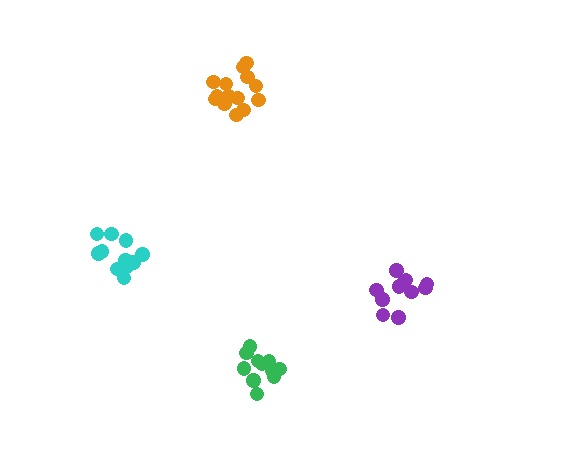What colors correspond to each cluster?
The clusters are colored: orange, green, purple, cyan.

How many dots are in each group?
Group 1: 14 dots, Group 2: 11 dots, Group 3: 11 dots, Group 4: 11 dots (47 total).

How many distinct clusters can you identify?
There are 4 distinct clusters.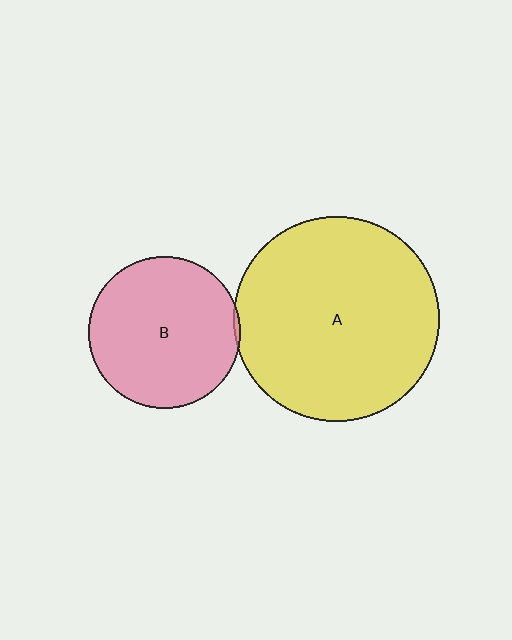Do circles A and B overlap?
Yes.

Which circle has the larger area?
Circle A (yellow).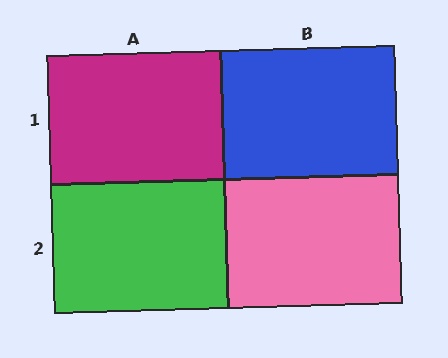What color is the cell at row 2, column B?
Pink.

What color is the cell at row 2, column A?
Green.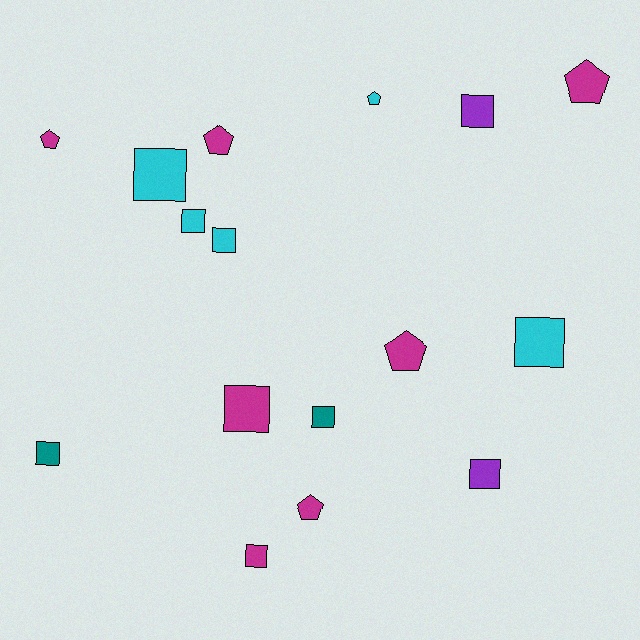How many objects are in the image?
There are 16 objects.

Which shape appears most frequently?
Square, with 10 objects.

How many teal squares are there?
There are 2 teal squares.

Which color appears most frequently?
Magenta, with 7 objects.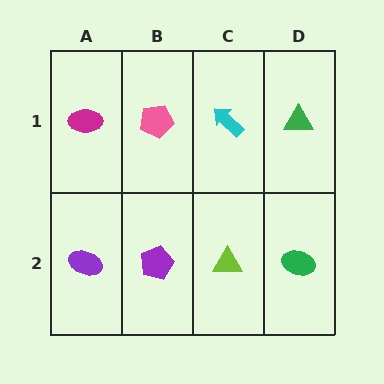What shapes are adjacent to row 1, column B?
A purple pentagon (row 2, column B), a magenta ellipse (row 1, column A), a cyan arrow (row 1, column C).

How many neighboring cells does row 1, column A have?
2.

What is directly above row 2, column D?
A green triangle.